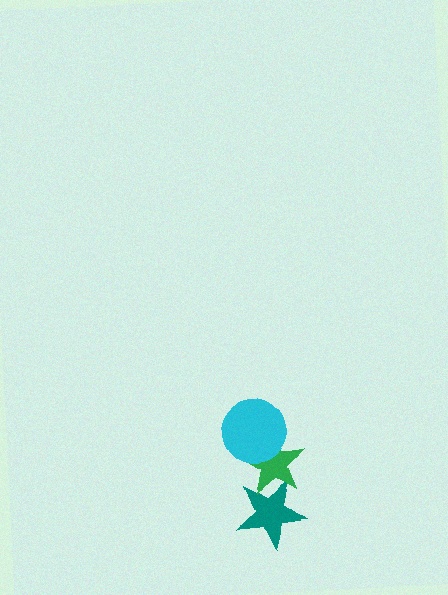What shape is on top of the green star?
The cyan circle is on top of the green star.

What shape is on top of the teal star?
The green star is on top of the teal star.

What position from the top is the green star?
The green star is 2nd from the top.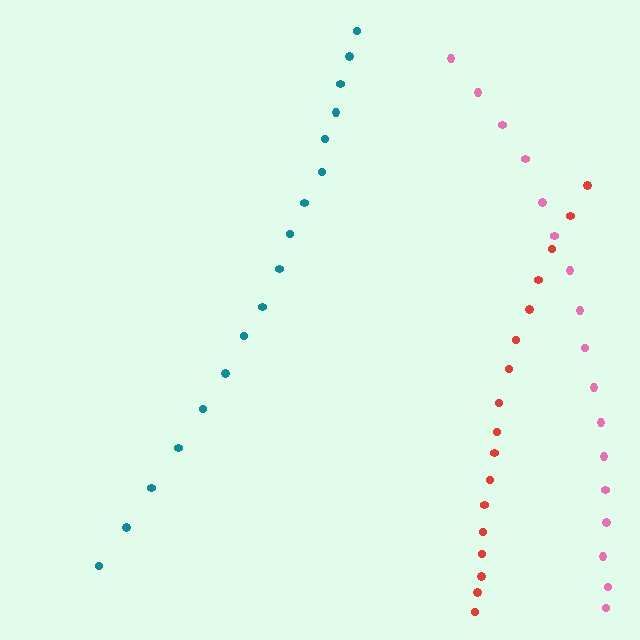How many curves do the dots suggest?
There are 3 distinct paths.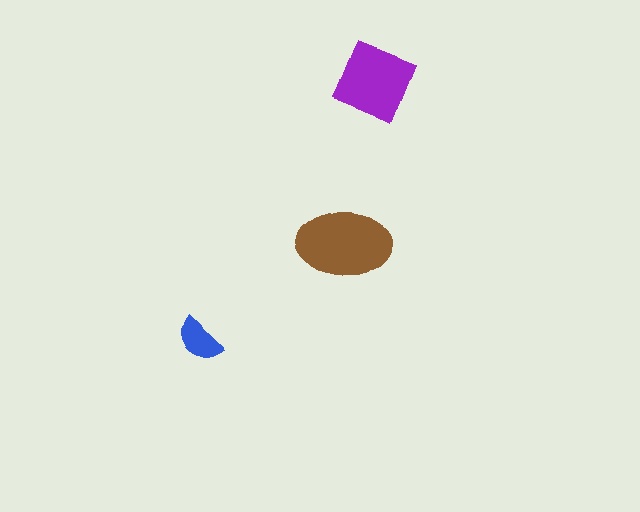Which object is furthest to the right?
The purple square is rightmost.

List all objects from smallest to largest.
The blue semicircle, the purple square, the brown ellipse.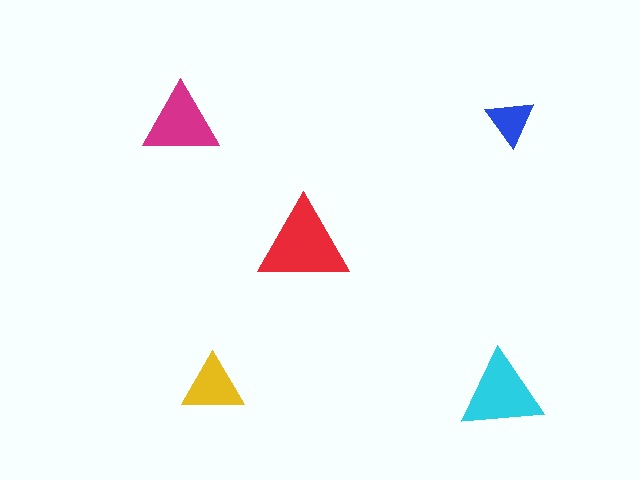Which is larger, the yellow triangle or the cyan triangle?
The cyan one.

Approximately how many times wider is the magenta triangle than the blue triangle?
About 1.5 times wider.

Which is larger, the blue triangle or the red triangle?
The red one.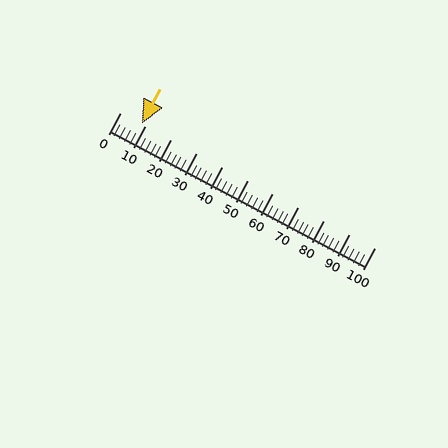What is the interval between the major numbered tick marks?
The major tick marks are spaced 10 units apart.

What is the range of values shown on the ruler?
The ruler shows values from 0 to 100.